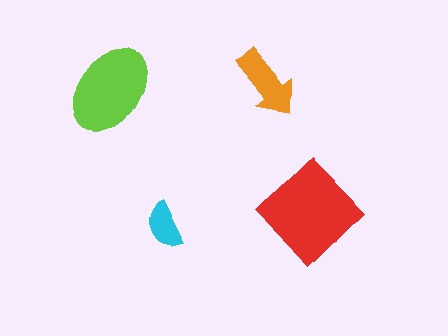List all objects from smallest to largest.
The cyan semicircle, the orange arrow, the lime ellipse, the red diamond.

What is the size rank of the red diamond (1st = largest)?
1st.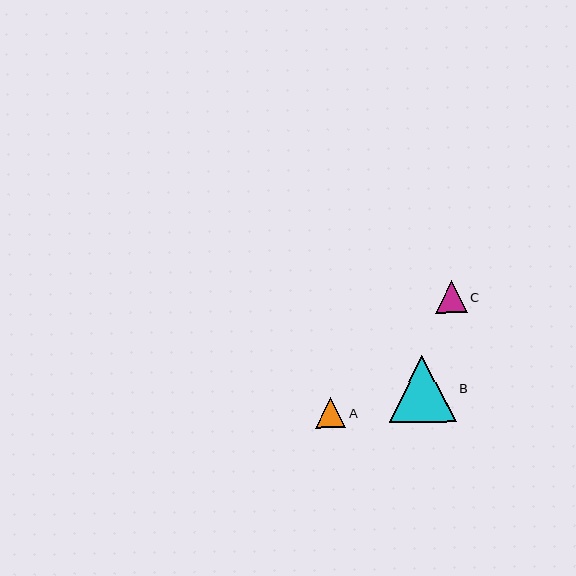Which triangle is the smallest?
Triangle A is the smallest with a size of approximately 31 pixels.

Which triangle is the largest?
Triangle B is the largest with a size of approximately 67 pixels.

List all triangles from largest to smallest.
From largest to smallest: B, C, A.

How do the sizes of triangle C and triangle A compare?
Triangle C and triangle A are approximately the same size.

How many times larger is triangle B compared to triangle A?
Triangle B is approximately 2.2 times the size of triangle A.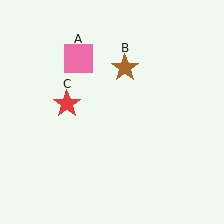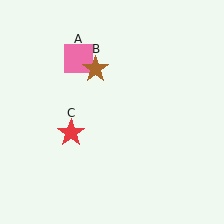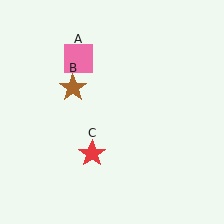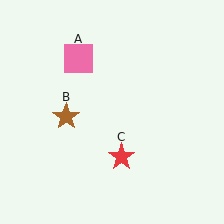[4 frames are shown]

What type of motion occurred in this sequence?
The brown star (object B), red star (object C) rotated counterclockwise around the center of the scene.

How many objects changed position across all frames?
2 objects changed position: brown star (object B), red star (object C).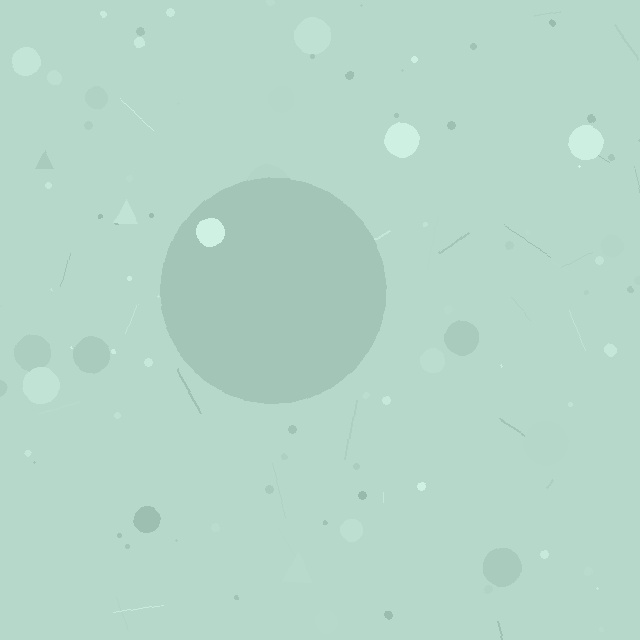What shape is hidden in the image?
A circle is hidden in the image.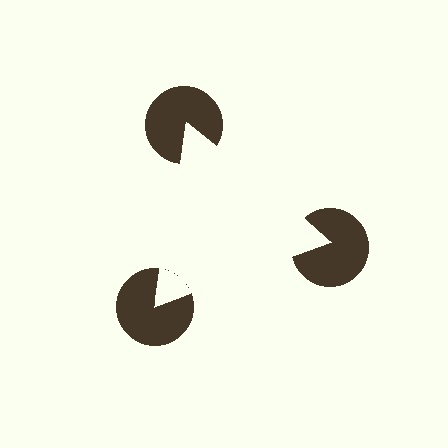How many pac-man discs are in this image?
There are 3 — one at each vertex of the illusory triangle.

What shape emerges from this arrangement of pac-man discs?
An illusory triangle — its edges are inferred from the aligned wedge cuts in the pac-man discs, not physically drawn.